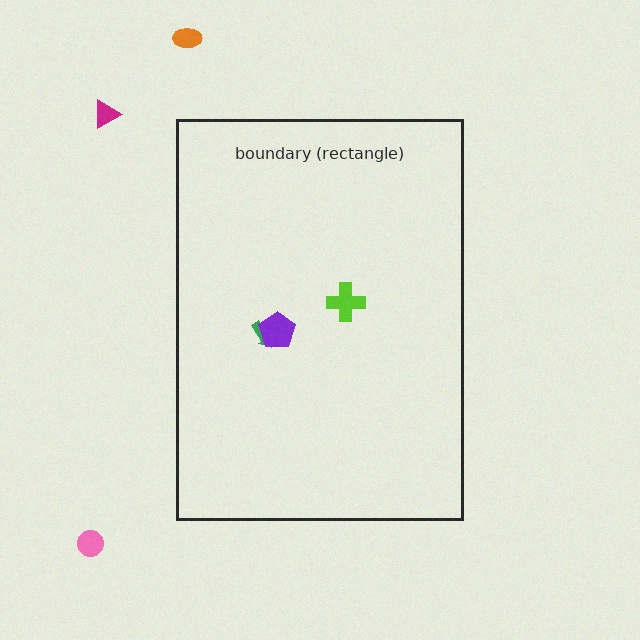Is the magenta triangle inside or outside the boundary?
Outside.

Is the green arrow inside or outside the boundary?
Inside.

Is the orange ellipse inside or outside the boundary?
Outside.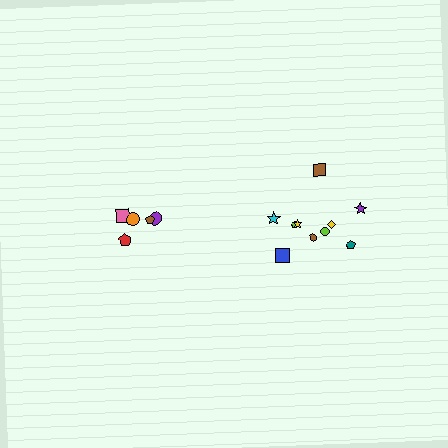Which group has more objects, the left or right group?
The right group.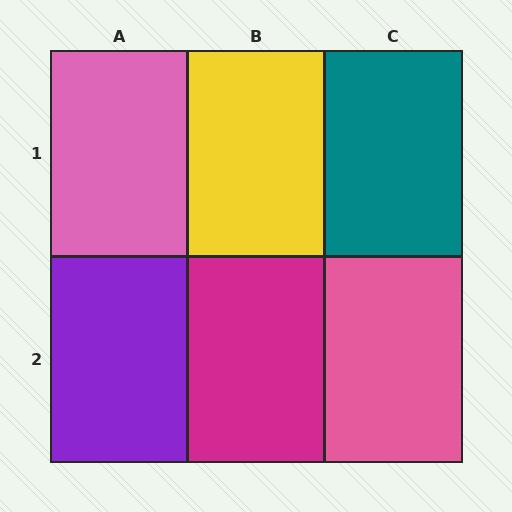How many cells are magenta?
1 cell is magenta.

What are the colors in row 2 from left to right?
Purple, magenta, pink.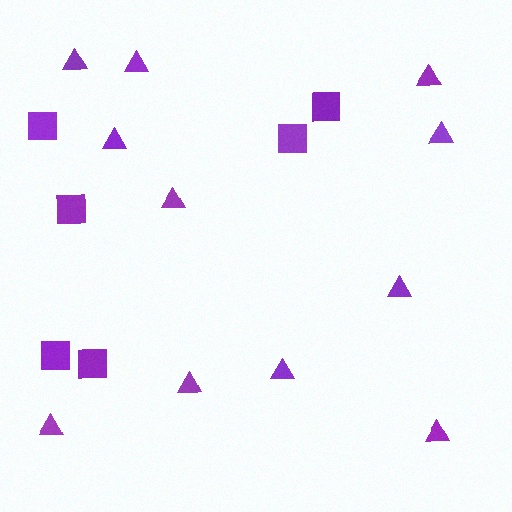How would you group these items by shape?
There are 2 groups: one group of triangles (11) and one group of squares (6).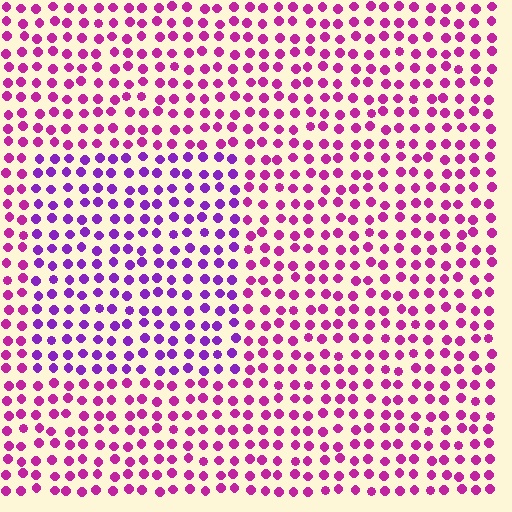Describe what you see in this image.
The image is filled with small magenta elements in a uniform arrangement. A rectangle-shaped region is visible where the elements are tinted to a slightly different hue, forming a subtle color boundary.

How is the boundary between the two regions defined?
The boundary is defined purely by a slight shift in hue (about 35 degrees). Spacing, size, and orientation are identical on both sides.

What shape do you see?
I see a rectangle.